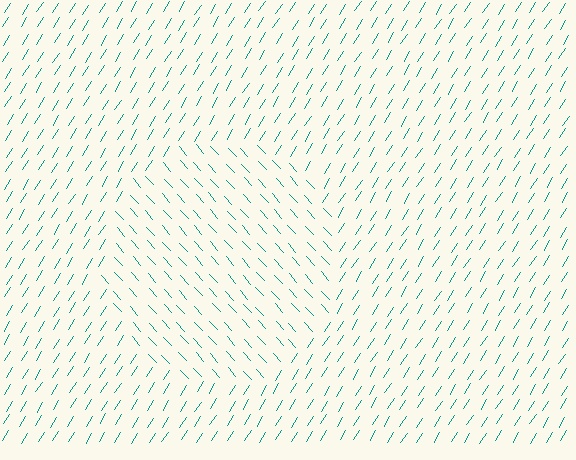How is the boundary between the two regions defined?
The boundary is defined purely by a change in line orientation (approximately 74 degrees difference). All lines are the same color and thickness.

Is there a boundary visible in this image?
Yes, there is a texture boundary formed by a change in line orientation.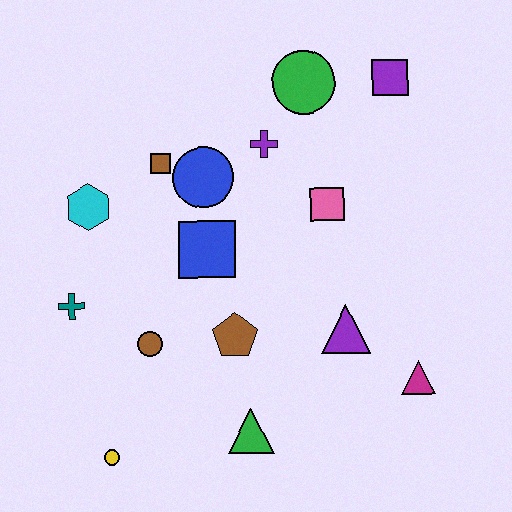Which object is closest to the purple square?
The green circle is closest to the purple square.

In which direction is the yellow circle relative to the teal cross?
The yellow circle is below the teal cross.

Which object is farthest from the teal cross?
The purple square is farthest from the teal cross.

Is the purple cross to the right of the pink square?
No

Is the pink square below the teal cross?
No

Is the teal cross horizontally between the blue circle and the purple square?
No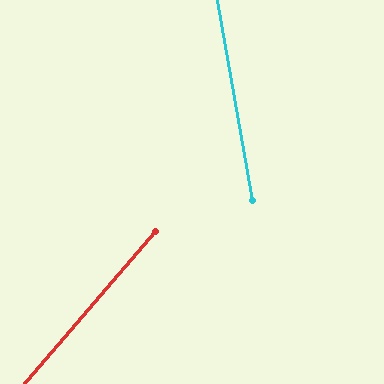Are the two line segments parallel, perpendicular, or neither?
Neither parallel nor perpendicular — they differ by about 50°.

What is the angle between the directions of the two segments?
Approximately 50 degrees.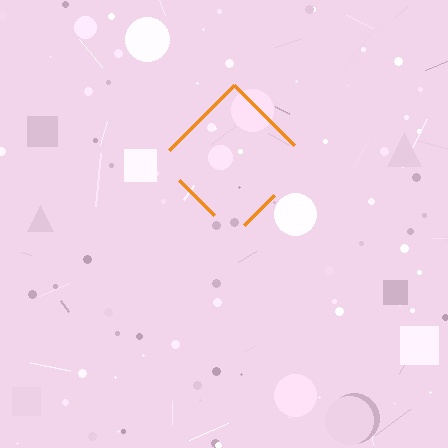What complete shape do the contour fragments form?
The contour fragments form a diamond.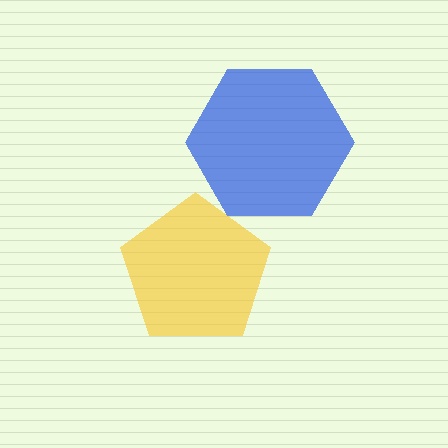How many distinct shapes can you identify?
There are 2 distinct shapes: a yellow pentagon, a blue hexagon.